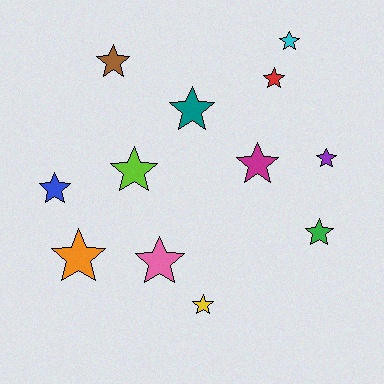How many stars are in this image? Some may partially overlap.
There are 12 stars.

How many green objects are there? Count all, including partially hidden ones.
There is 1 green object.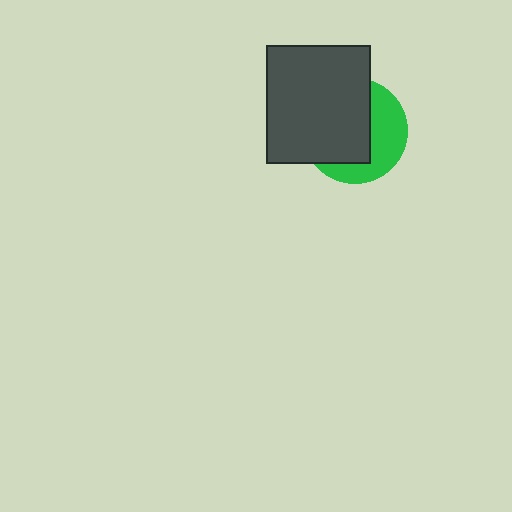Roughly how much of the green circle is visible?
A small part of it is visible (roughly 41%).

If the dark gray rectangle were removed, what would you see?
You would see the complete green circle.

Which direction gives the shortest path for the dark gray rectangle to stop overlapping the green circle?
Moving left gives the shortest separation.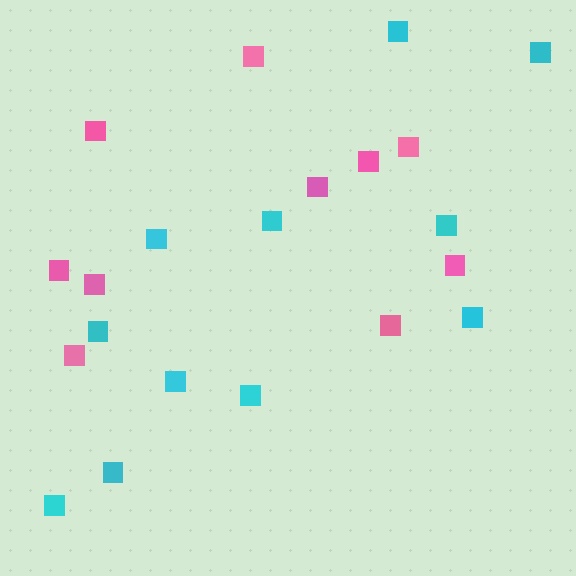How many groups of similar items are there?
There are 2 groups: one group of cyan squares (11) and one group of pink squares (10).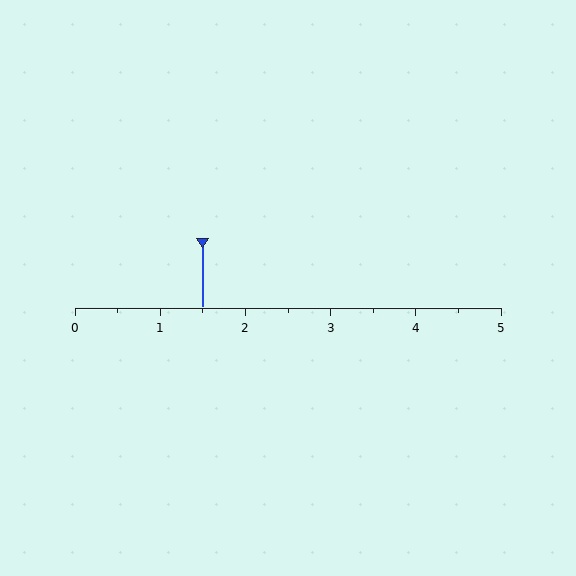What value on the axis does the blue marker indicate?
The marker indicates approximately 1.5.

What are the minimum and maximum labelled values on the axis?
The axis runs from 0 to 5.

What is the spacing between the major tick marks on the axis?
The major ticks are spaced 1 apart.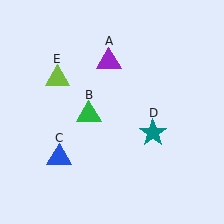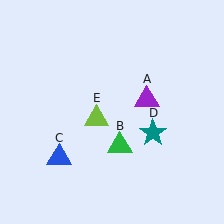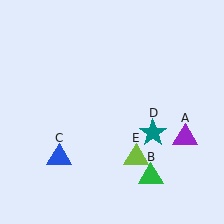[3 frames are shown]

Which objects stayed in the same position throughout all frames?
Blue triangle (object C) and teal star (object D) remained stationary.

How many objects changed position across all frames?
3 objects changed position: purple triangle (object A), green triangle (object B), lime triangle (object E).